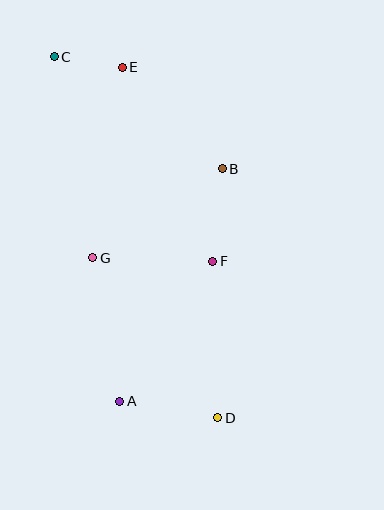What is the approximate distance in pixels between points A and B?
The distance between A and B is approximately 254 pixels.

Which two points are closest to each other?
Points C and E are closest to each other.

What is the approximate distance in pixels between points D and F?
The distance between D and F is approximately 156 pixels.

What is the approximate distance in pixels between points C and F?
The distance between C and F is approximately 259 pixels.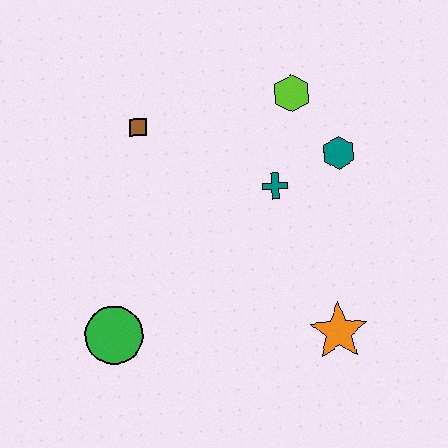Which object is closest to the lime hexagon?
The teal hexagon is closest to the lime hexagon.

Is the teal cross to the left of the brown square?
No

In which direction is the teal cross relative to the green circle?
The teal cross is to the right of the green circle.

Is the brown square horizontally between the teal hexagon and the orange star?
No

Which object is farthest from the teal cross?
The green circle is farthest from the teal cross.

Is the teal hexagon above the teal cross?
Yes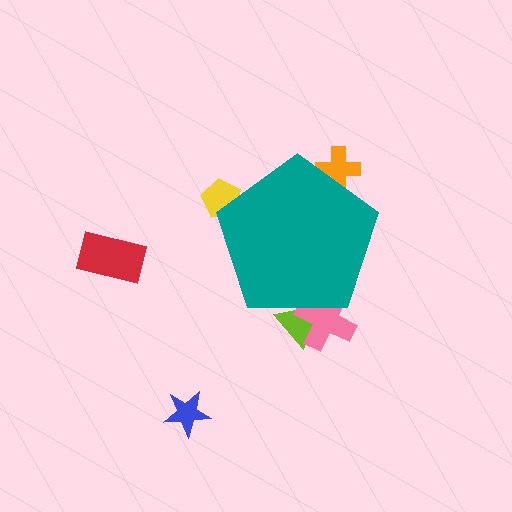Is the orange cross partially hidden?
Yes, the orange cross is partially hidden behind the teal pentagon.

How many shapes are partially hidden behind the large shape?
4 shapes are partially hidden.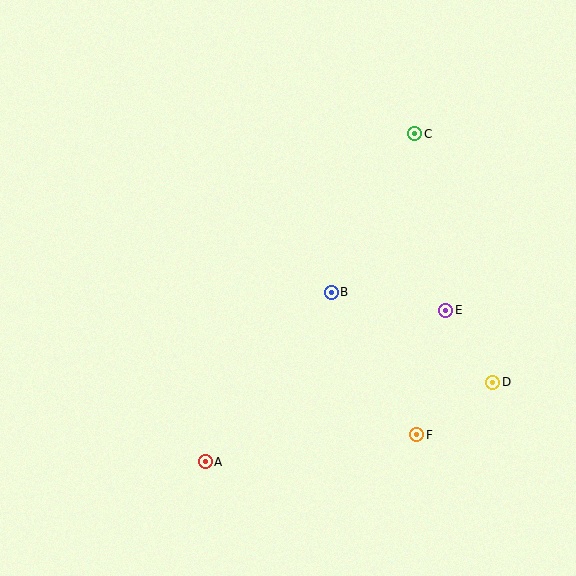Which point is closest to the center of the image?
Point B at (331, 292) is closest to the center.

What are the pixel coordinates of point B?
Point B is at (331, 292).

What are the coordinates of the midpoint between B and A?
The midpoint between B and A is at (268, 377).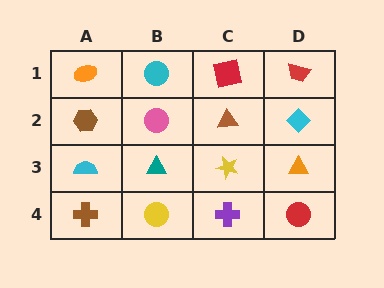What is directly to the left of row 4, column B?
A brown cross.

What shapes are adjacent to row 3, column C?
A brown triangle (row 2, column C), a purple cross (row 4, column C), a teal triangle (row 3, column B), an orange triangle (row 3, column D).